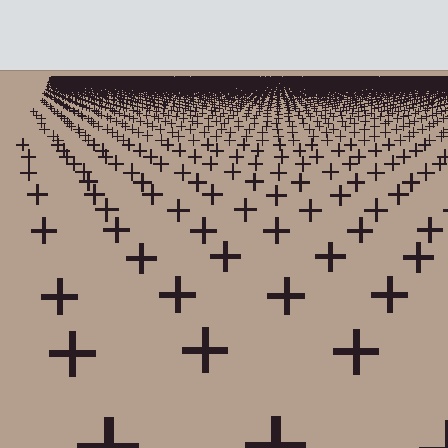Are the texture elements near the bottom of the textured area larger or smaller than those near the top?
Larger. Near the bottom, elements are closer to the viewer and appear at a bigger on-screen size.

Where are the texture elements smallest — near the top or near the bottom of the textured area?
Near the top.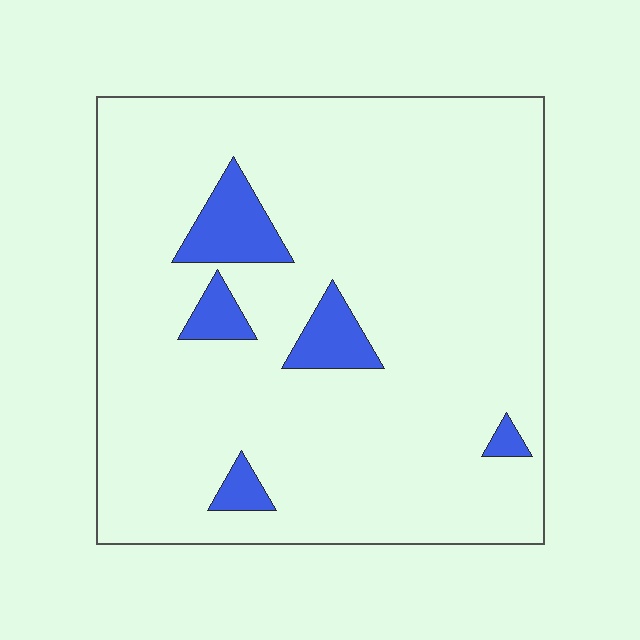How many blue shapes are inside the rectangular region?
5.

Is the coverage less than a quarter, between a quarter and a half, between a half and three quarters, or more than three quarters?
Less than a quarter.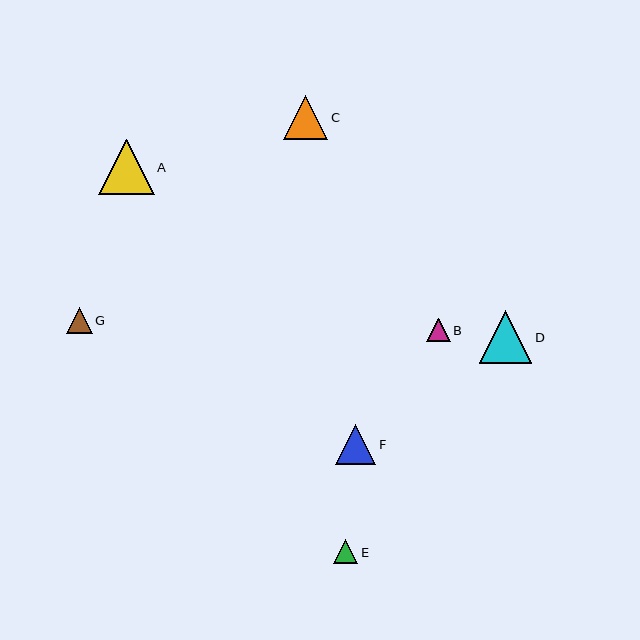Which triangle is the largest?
Triangle A is the largest with a size of approximately 56 pixels.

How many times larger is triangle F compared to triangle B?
Triangle F is approximately 1.7 times the size of triangle B.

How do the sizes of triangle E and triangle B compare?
Triangle E and triangle B are approximately the same size.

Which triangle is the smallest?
Triangle B is the smallest with a size of approximately 23 pixels.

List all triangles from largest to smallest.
From largest to smallest: A, D, C, F, G, E, B.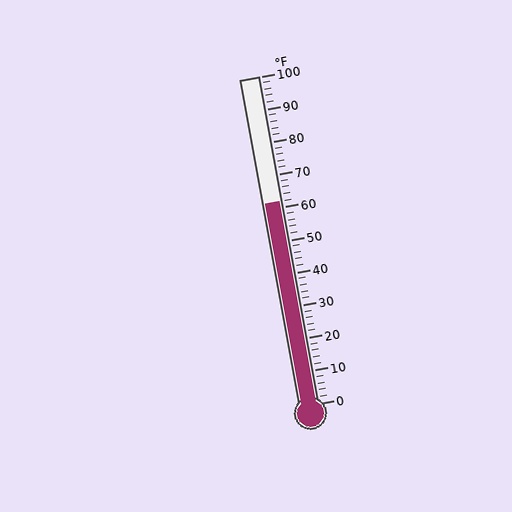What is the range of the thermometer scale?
The thermometer scale ranges from 0°F to 100°F.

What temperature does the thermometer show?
The thermometer shows approximately 62°F.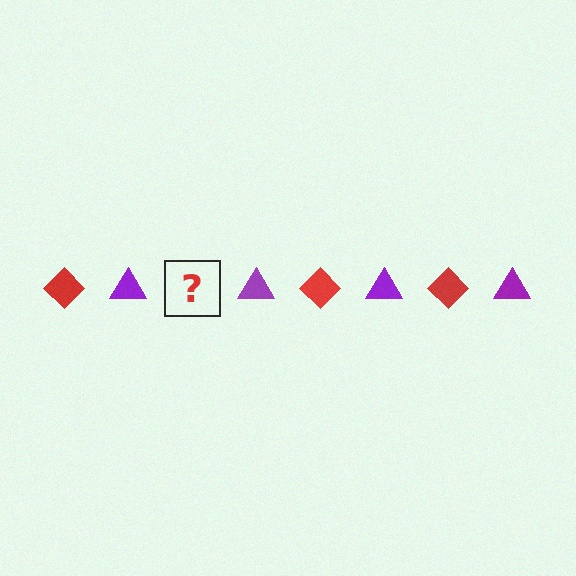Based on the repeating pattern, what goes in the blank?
The blank should be a red diamond.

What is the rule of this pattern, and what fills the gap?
The rule is that the pattern alternates between red diamond and purple triangle. The gap should be filled with a red diamond.